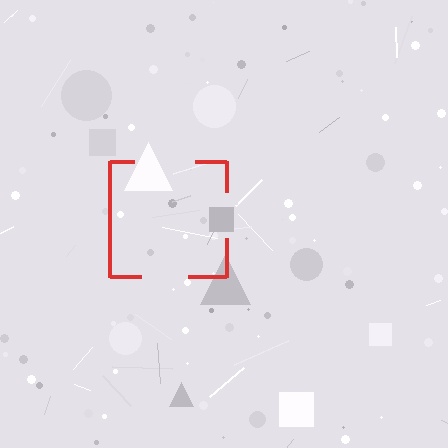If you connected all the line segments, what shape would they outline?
They would outline a square.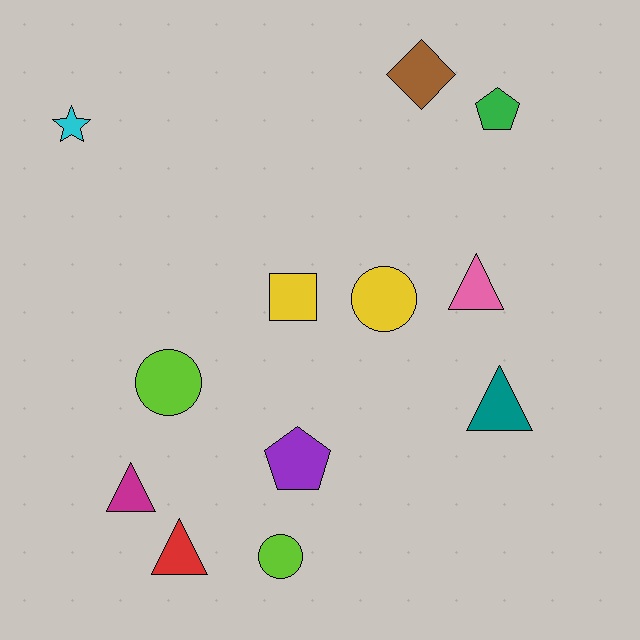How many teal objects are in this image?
There is 1 teal object.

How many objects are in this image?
There are 12 objects.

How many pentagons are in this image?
There are 2 pentagons.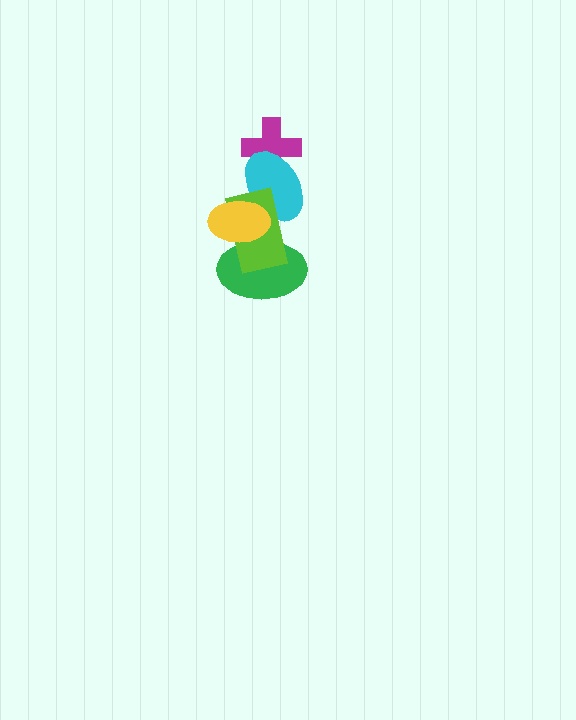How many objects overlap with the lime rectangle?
3 objects overlap with the lime rectangle.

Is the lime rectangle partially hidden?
Yes, it is partially covered by another shape.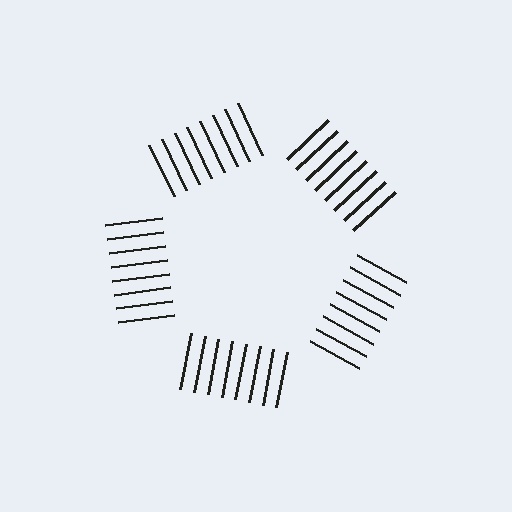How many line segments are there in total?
40 — 8 along each of the 5 edges.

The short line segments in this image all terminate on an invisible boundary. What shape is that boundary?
An illusory pentagon — the line segments terminate on its edges but no continuous stroke is drawn.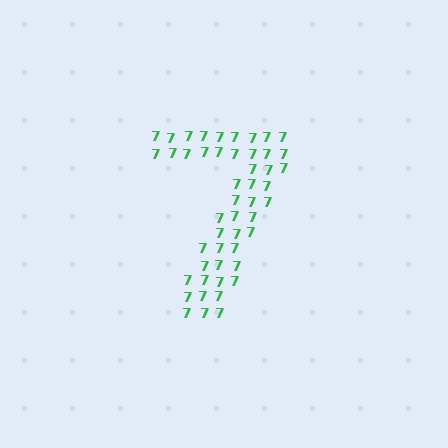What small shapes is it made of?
It is made of small digit 7's.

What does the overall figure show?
The overall figure shows the digit 7.